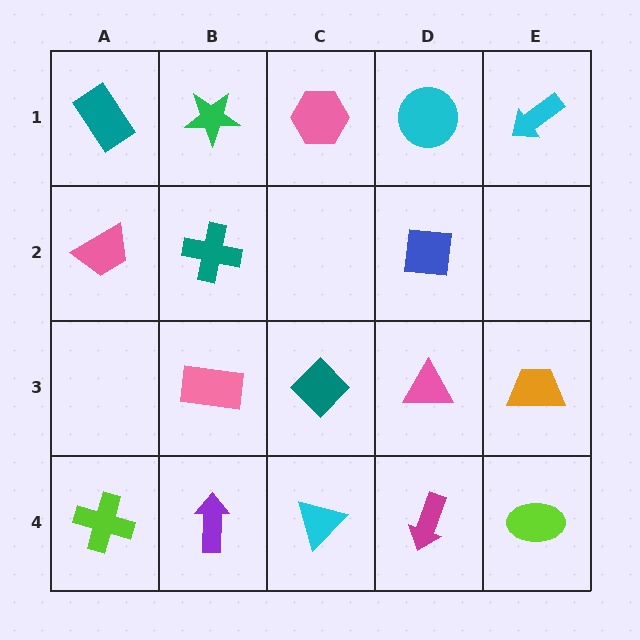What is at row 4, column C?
A cyan triangle.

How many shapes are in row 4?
5 shapes.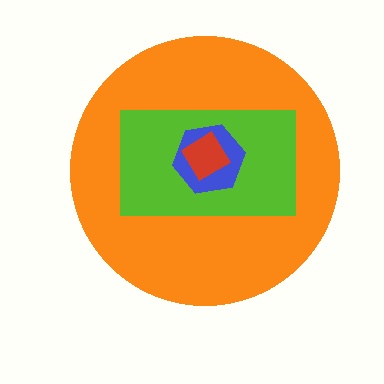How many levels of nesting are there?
4.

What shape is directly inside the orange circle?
The lime rectangle.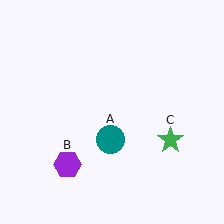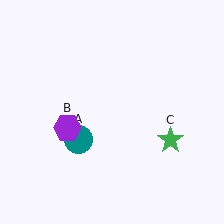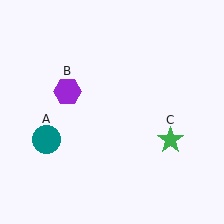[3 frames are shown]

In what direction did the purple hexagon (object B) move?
The purple hexagon (object B) moved up.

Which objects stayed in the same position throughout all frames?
Green star (object C) remained stationary.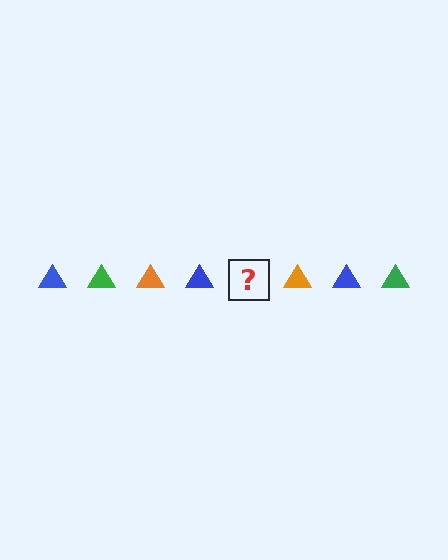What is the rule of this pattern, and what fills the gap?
The rule is that the pattern cycles through blue, green, orange triangles. The gap should be filled with a green triangle.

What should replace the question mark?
The question mark should be replaced with a green triangle.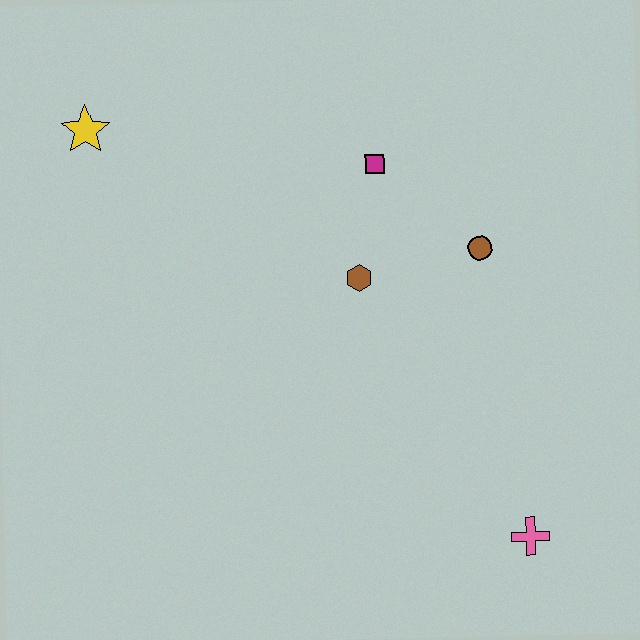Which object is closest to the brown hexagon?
The magenta square is closest to the brown hexagon.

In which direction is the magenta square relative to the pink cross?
The magenta square is above the pink cross.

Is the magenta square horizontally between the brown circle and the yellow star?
Yes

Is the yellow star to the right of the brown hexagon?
No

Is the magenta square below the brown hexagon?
No